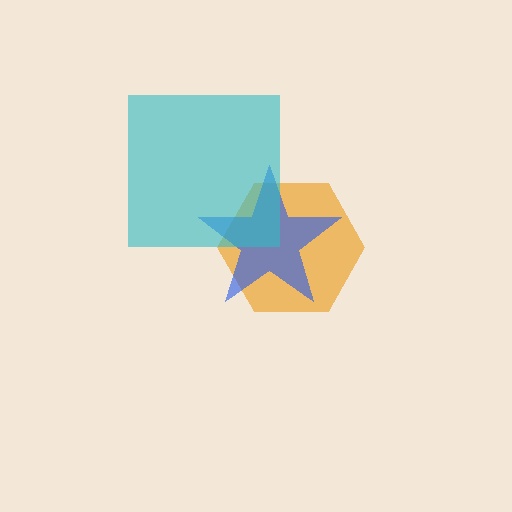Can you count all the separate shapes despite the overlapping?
Yes, there are 3 separate shapes.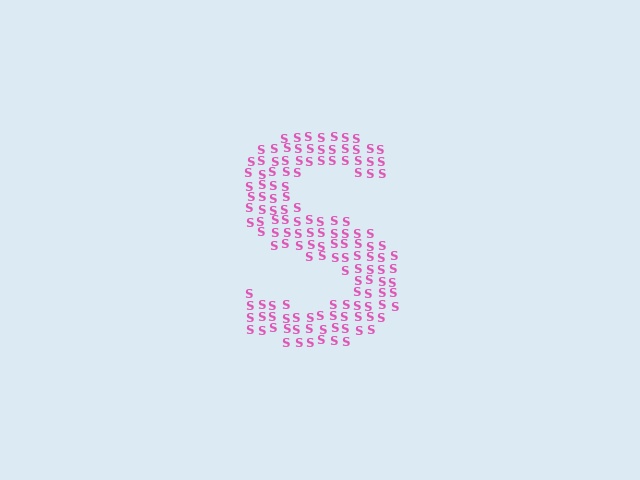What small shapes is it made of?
It is made of small letter S's.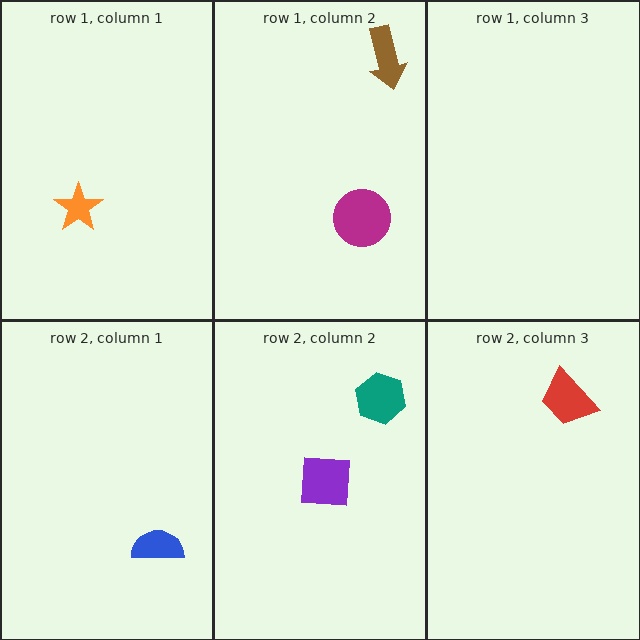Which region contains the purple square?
The row 2, column 2 region.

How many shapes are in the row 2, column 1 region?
1.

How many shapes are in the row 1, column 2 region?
2.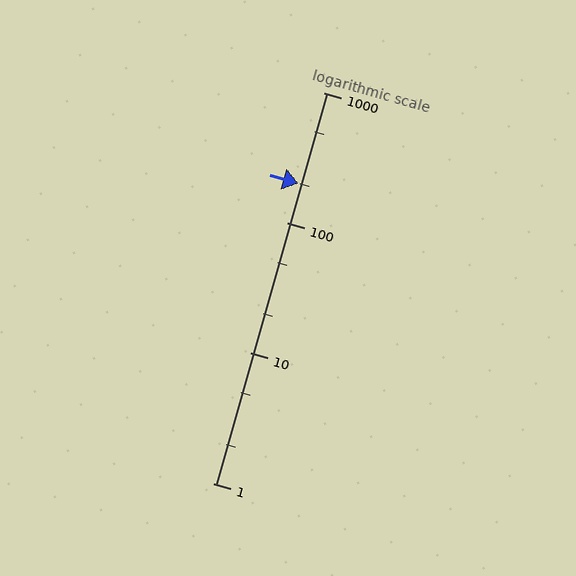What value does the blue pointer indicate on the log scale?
The pointer indicates approximately 200.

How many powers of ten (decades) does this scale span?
The scale spans 3 decades, from 1 to 1000.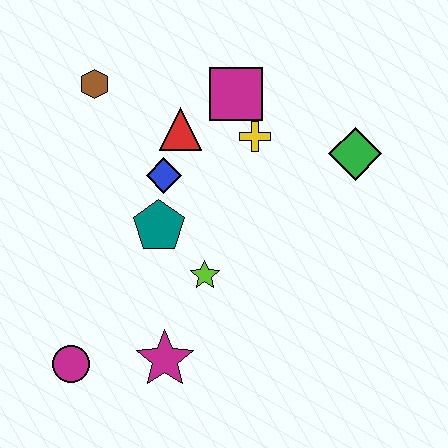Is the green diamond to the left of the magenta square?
No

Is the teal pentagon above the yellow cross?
No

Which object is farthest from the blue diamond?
The magenta circle is farthest from the blue diamond.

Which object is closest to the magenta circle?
The magenta star is closest to the magenta circle.